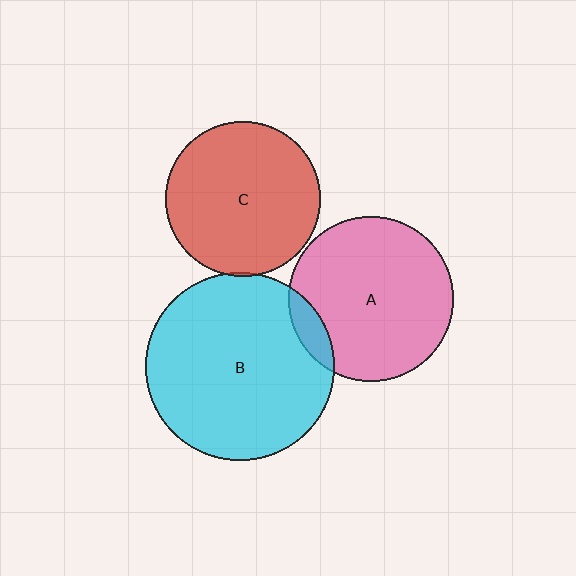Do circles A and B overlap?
Yes.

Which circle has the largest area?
Circle B (cyan).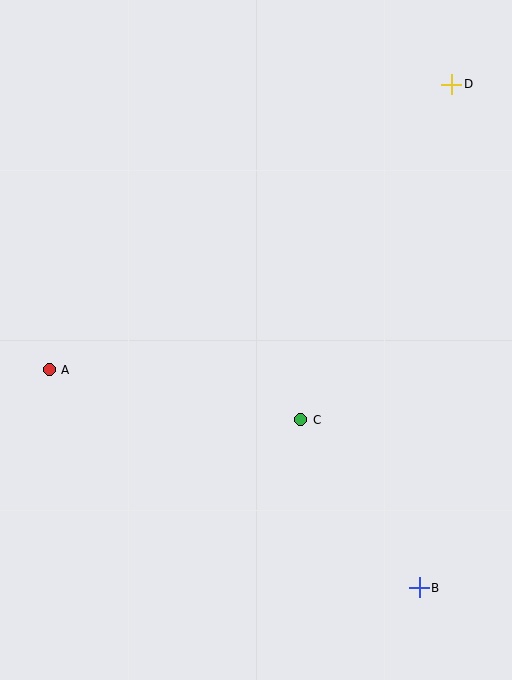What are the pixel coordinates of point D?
Point D is at (452, 84).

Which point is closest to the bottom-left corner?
Point A is closest to the bottom-left corner.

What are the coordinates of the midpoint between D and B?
The midpoint between D and B is at (436, 336).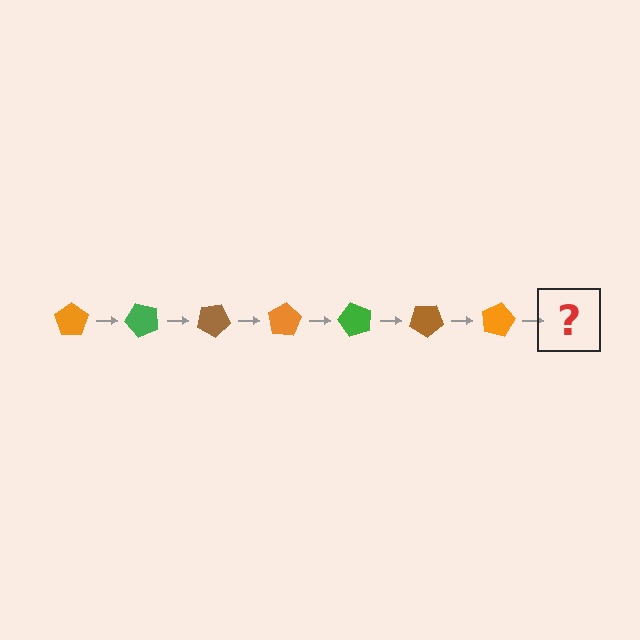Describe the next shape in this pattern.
It should be a green pentagon, rotated 350 degrees from the start.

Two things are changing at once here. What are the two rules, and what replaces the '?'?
The two rules are that it rotates 50 degrees each step and the color cycles through orange, green, and brown. The '?' should be a green pentagon, rotated 350 degrees from the start.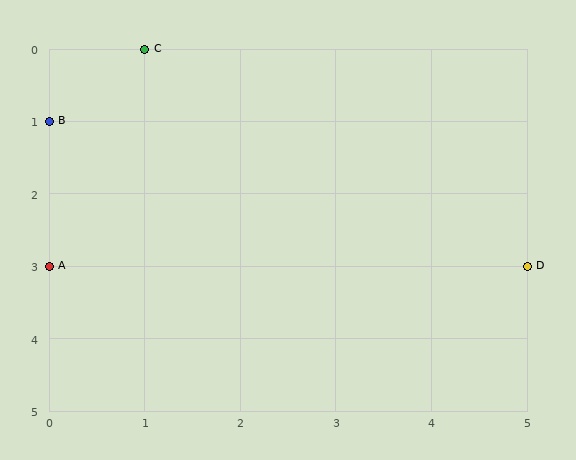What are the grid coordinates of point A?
Point A is at grid coordinates (0, 3).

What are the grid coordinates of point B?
Point B is at grid coordinates (0, 1).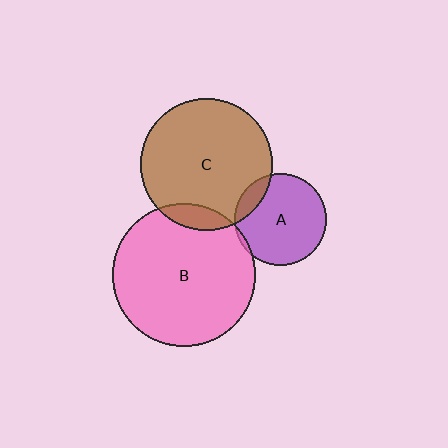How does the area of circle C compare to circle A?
Approximately 2.0 times.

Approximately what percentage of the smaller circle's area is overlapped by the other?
Approximately 10%.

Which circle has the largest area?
Circle B (pink).